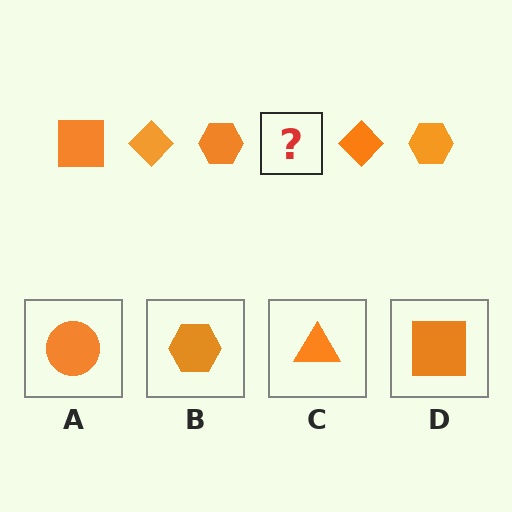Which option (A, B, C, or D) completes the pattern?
D.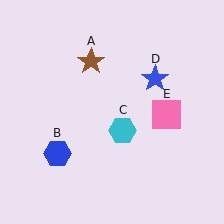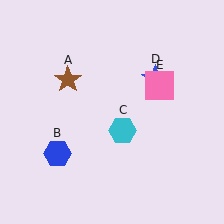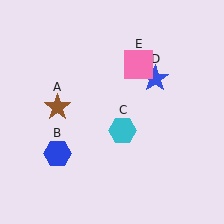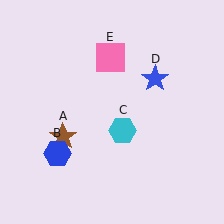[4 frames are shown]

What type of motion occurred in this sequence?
The brown star (object A), pink square (object E) rotated counterclockwise around the center of the scene.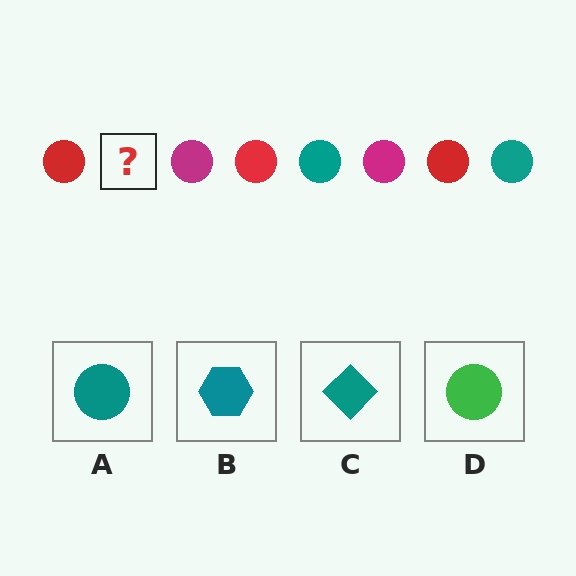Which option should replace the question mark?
Option A.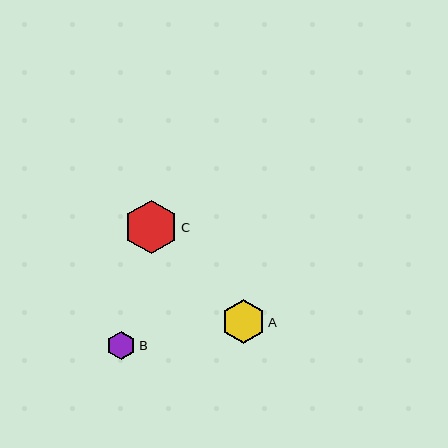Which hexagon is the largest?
Hexagon C is the largest with a size of approximately 54 pixels.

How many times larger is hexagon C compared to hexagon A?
Hexagon C is approximately 1.2 times the size of hexagon A.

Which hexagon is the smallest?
Hexagon B is the smallest with a size of approximately 29 pixels.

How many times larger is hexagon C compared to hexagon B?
Hexagon C is approximately 1.9 times the size of hexagon B.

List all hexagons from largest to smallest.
From largest to smallest: C, A, B.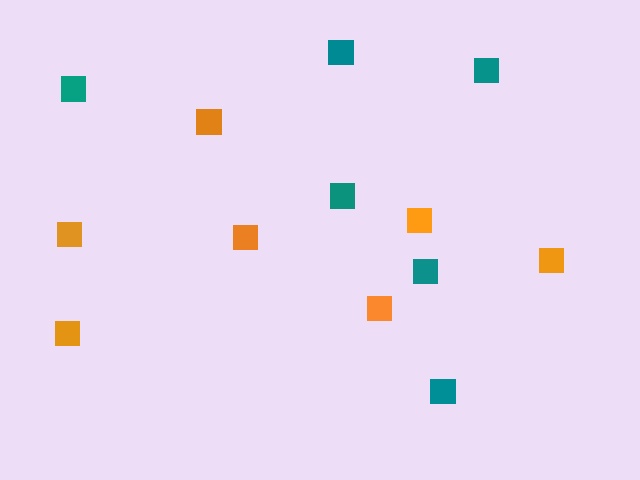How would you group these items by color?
There are 2 groups: one group of teal squares (6) and one group of orange squares (7).